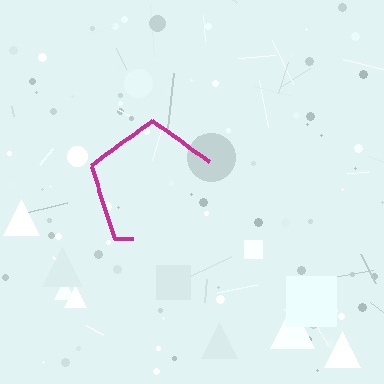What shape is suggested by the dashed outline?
The dashed outline suggests a pentagon.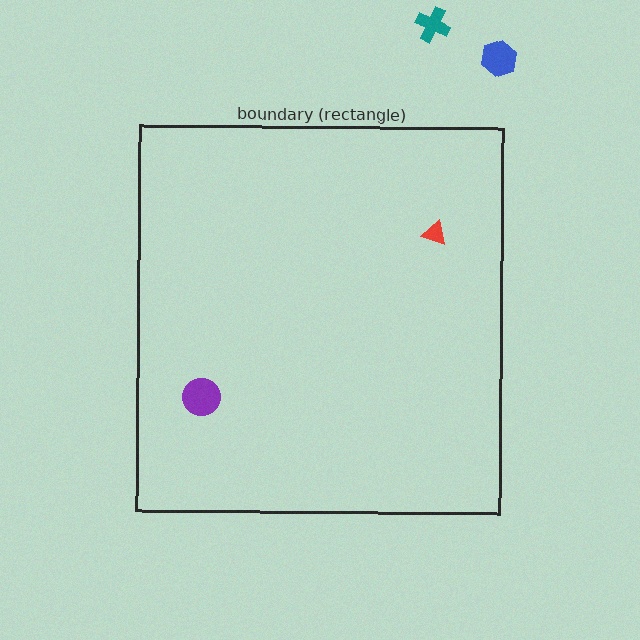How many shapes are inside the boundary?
2 inside, 2 outside.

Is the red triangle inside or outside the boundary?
Inside.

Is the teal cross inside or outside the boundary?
Outside.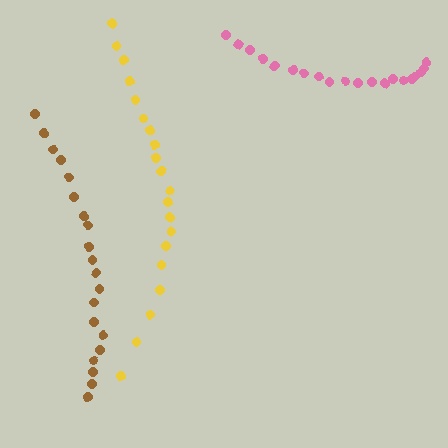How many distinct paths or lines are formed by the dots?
There are 3 distinct paths.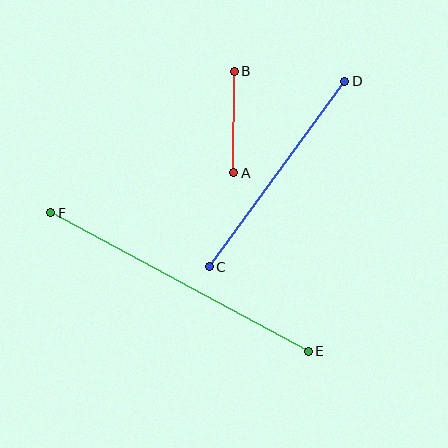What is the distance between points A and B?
The distance is approximately 102 pixels.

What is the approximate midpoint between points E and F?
The midpoint is at approximately (179, 282) pixels.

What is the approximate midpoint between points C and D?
The midpoint is at approximately (277, 174) pixels.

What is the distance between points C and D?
The distance is approximately 230 pixels.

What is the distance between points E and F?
The distance is approximately 292 pixels.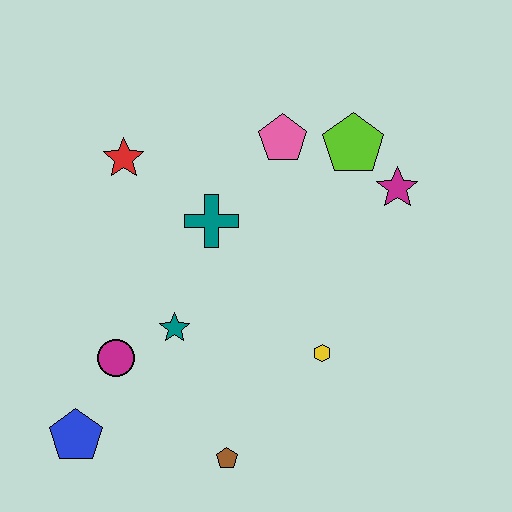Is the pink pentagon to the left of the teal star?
No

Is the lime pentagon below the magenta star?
No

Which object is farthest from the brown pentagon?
The lime pentagon is farthest from the brown pentagon.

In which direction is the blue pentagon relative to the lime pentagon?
The blue pentagon is below the lime pentagon.